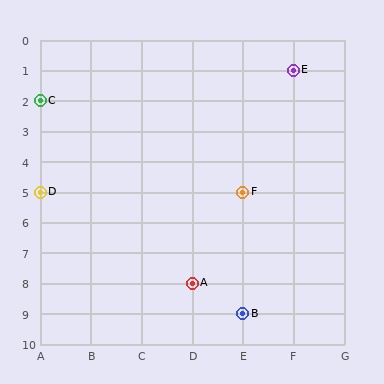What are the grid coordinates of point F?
Point F is at grid coordinates (E, 5).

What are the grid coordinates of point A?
Point A is at grid coordinates (D, 8).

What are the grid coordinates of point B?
Point B is at grid coordinates (E, 9).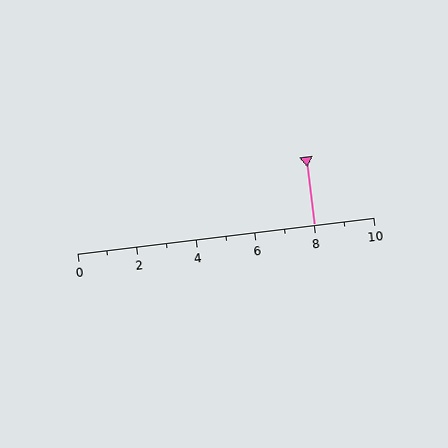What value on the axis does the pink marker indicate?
The marker indicates approximately 8.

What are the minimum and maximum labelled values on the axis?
The axis runs from 0 to 10.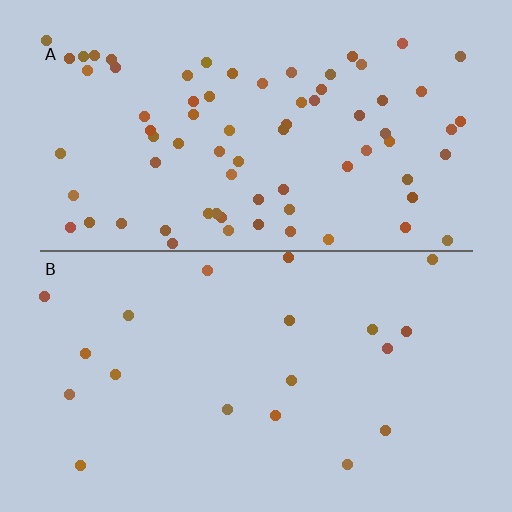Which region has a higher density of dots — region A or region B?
A (the top).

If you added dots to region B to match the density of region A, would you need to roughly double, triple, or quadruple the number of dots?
Approximately quadruple.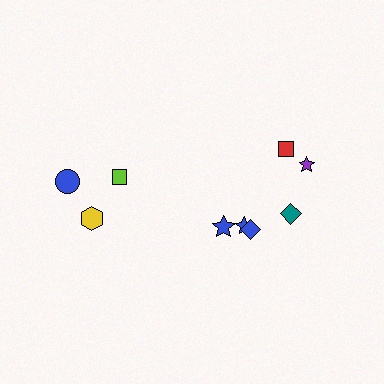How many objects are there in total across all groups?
There are 9 objects.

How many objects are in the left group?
There are 3 objects.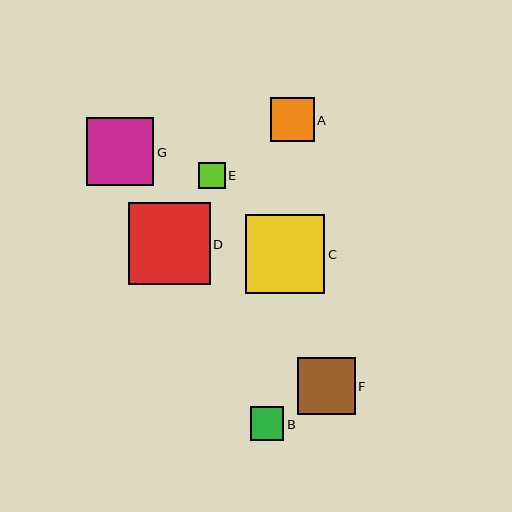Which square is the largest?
Square D is the largest with a size of approximately 82 pixels.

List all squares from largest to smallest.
From largest to smallest: D, C, G, F, A, B, E.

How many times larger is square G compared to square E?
Square G is approximately 2.5 times the size of square E.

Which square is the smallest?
Square E is the smallest with a size of approximately 26 pixels.